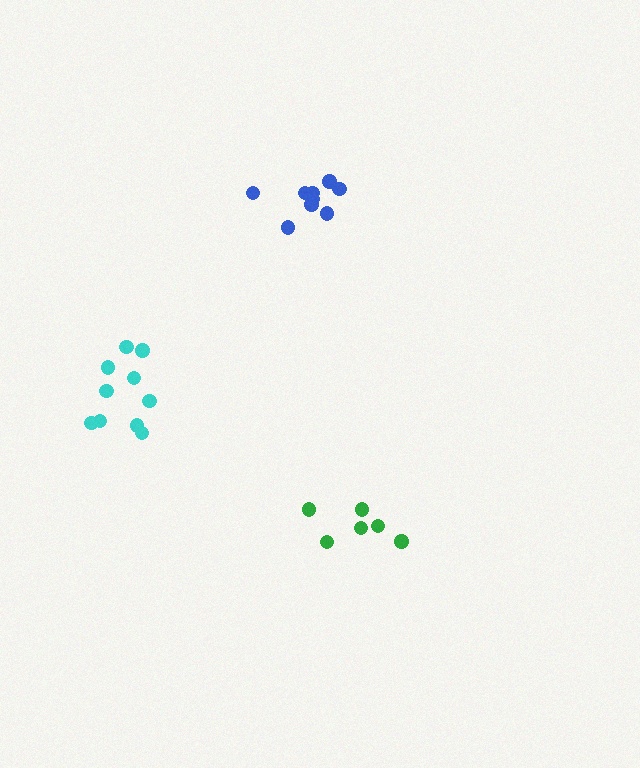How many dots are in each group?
Group 1: 9 dots, Group 2: 6 dots, Group 3: 10 dots (25 total).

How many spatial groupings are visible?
There are 3 spatial groupings.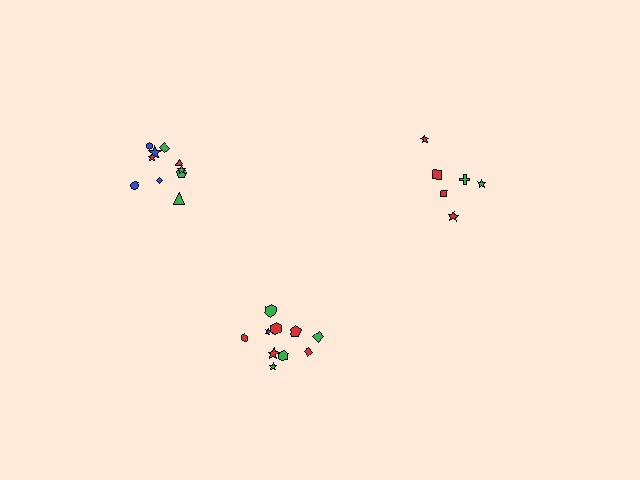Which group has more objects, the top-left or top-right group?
The top-left group.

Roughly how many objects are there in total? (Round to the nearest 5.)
Roughly 25 objects in total.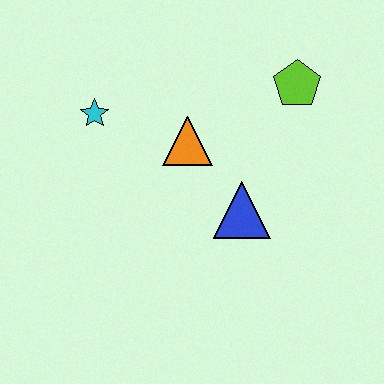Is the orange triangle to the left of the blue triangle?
Yes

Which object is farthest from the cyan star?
The lime pentagon is farthest from the cyan star.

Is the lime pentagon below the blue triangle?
No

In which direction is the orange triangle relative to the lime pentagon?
The orange triangle is to the left of the lime pentagon.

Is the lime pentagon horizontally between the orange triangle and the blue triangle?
No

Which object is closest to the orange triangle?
The blue triangle is closest to the orange triangle.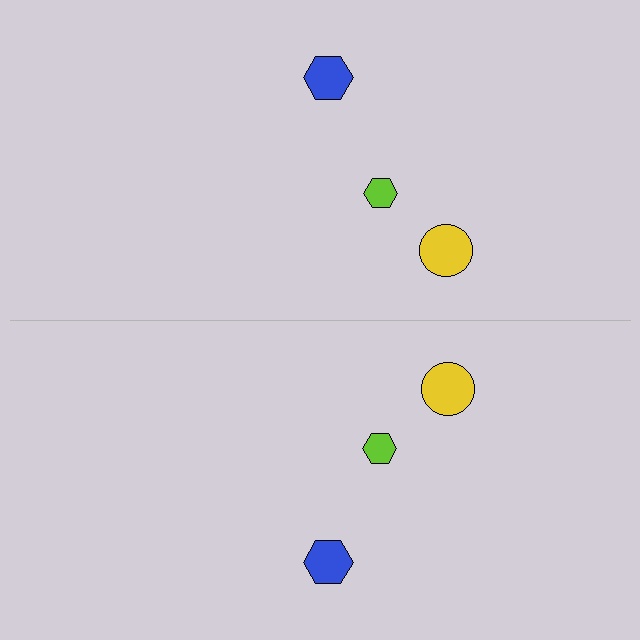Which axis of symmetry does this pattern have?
The pattern has a horizontal axis of symmetry running through the center of the image.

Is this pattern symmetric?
Yes, this pattern has bilateral (reflection) symmetry.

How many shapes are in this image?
There are 6 shapes in this image.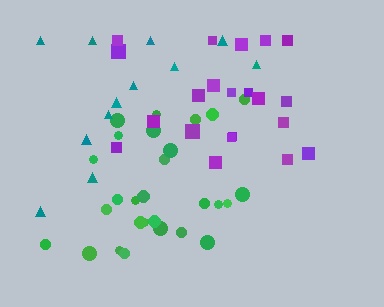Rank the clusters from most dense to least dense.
green, purple, teal.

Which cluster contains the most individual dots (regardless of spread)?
Green (28).